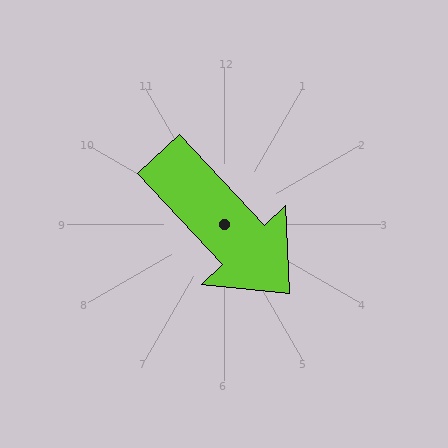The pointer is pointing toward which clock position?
Roughly 5 o'clock.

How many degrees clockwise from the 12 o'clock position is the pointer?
Approximately 137 degrees.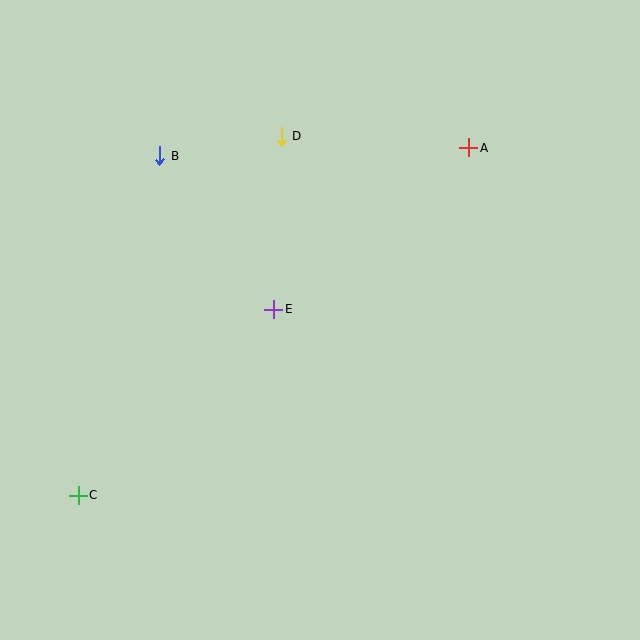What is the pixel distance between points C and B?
The distance between C and B is 349 pixels.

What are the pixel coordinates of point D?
Point D is at (281, 136).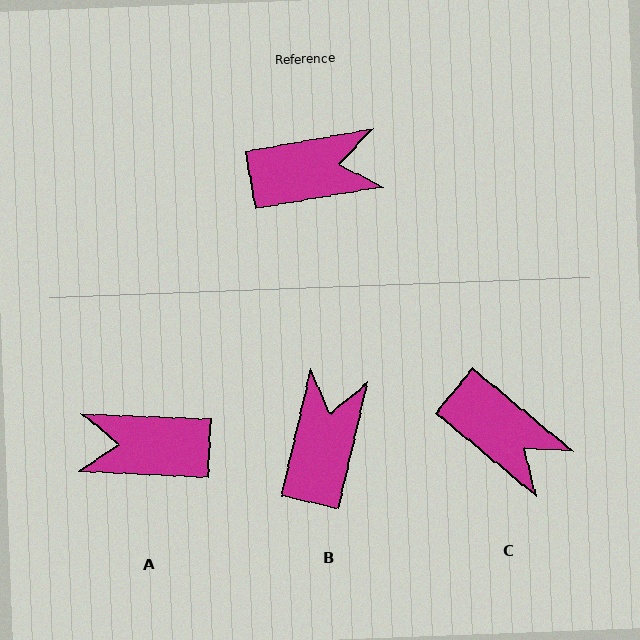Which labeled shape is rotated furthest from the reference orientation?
A, about 168 degrees away.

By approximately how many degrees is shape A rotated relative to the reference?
Approximately 168 degrees counter-clockwise.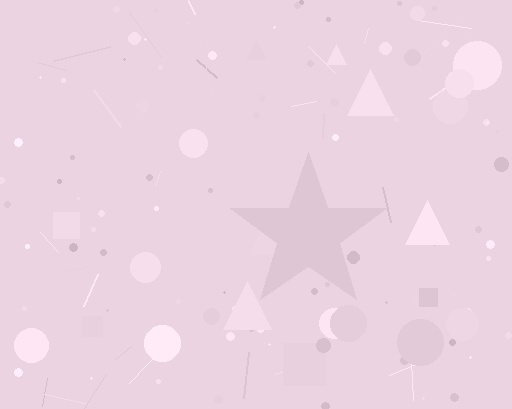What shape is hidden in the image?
A star is hidden in the image.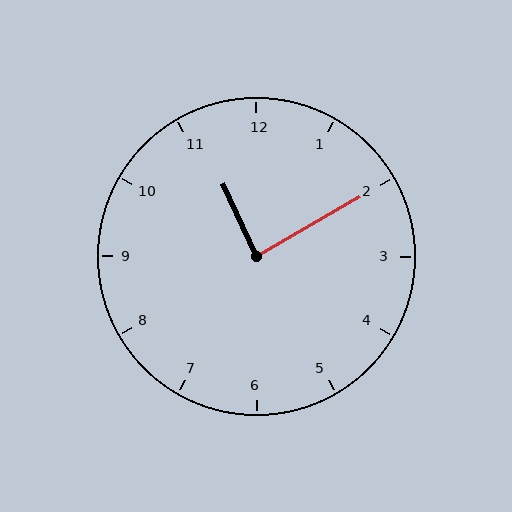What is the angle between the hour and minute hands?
Approximately 85 degrees.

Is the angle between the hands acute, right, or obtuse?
It is right.